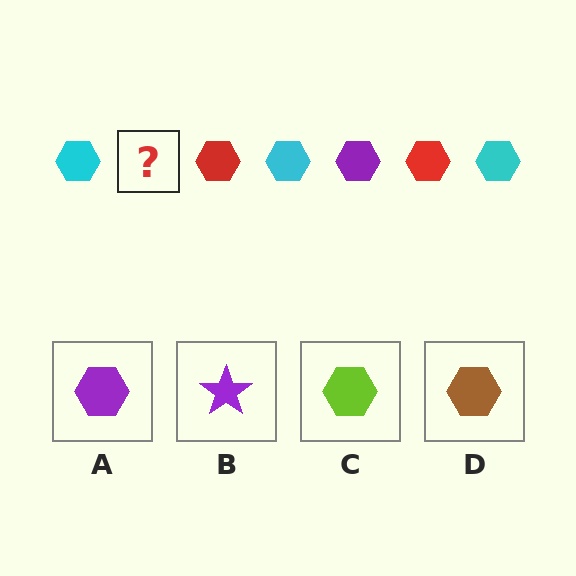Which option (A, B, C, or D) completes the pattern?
A.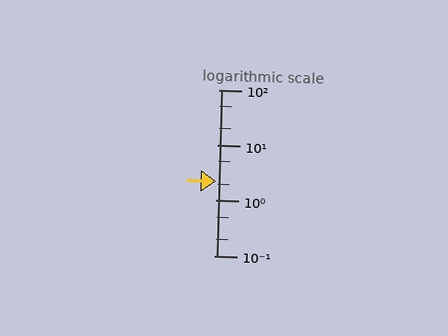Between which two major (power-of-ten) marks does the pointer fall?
The pointer is between 1 and 10.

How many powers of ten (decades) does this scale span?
The scale spans 3 decades, from 0.1 to 100.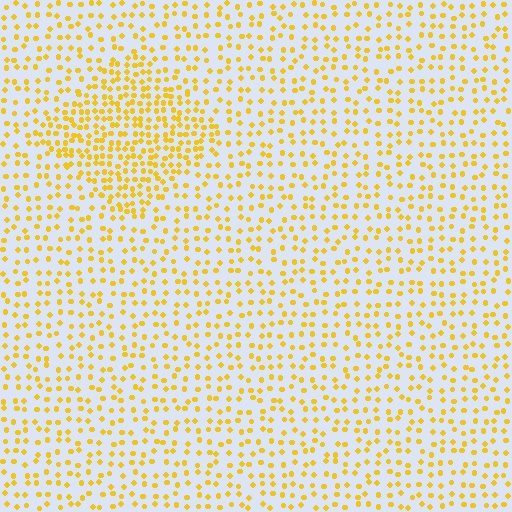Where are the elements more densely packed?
The elements are more densely packed inside the diamond boundary.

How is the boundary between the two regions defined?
The boundary is defined by a change in element density (approximately 1.9x ratio). All elements are the same color, size, and shape.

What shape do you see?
I see a diamond.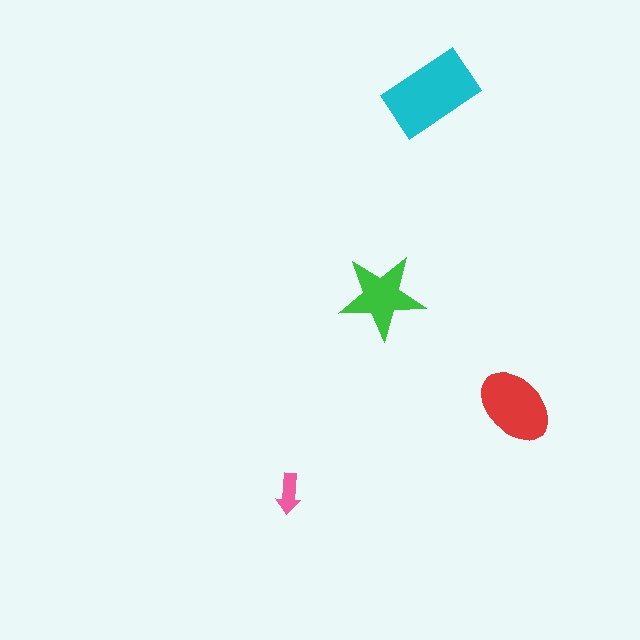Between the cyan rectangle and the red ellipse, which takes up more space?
The cyan rectangle.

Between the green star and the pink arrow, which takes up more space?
The green star.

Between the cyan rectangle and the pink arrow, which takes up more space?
The cyan rectangle.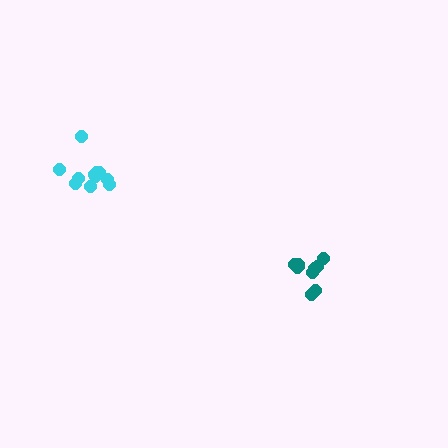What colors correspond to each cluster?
The clusters are colored: teal, cyan.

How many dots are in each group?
Group 1: 10 dots, Group 2: 11 dots (21 total).